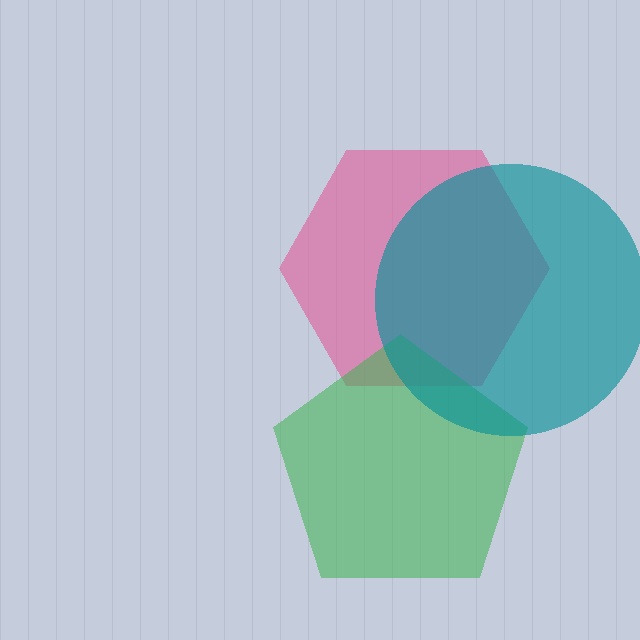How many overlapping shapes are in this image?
There are 3 overlapping shapes in the image.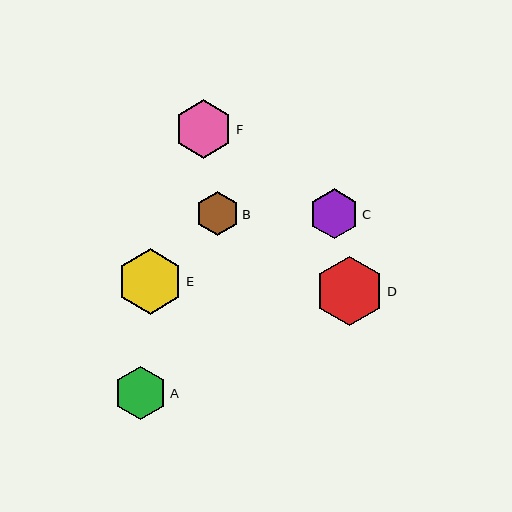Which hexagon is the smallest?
Hexagon B is the smallest with a size of approximately 44 pixels.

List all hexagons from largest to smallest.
From largest to smallest: D, E, F, A, C, B.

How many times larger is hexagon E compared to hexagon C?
Hexagon E is approximately 1.3 times the size of hexagon C.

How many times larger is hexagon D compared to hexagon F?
Hexagon D is approximately 1.2 times the size of hexagon F.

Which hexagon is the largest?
Hexagon D is the largest with a size of approximately 69 pixels.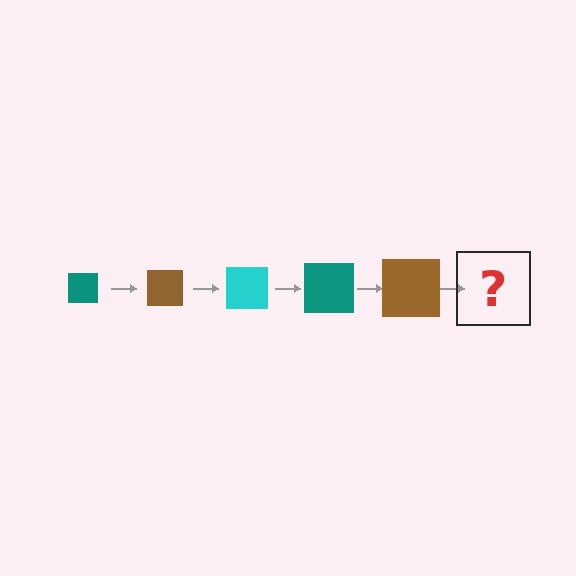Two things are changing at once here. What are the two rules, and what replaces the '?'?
The two rules are that the square grows larger each step and the color cycles through teal, brown, and cyan. The '?' should be a cyan square, larger than the previous one.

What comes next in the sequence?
The next element should be a cyan square, larger than the previous one.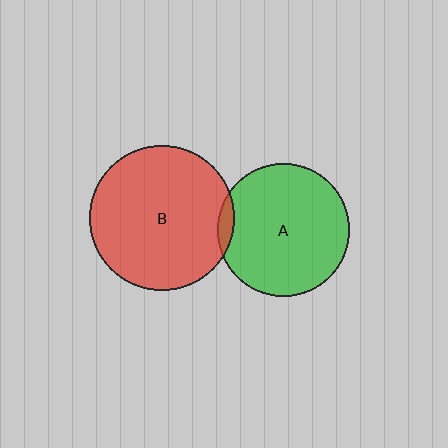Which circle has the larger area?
Circle B (red).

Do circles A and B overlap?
Yes.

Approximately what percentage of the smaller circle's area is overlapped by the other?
Approximately 5%.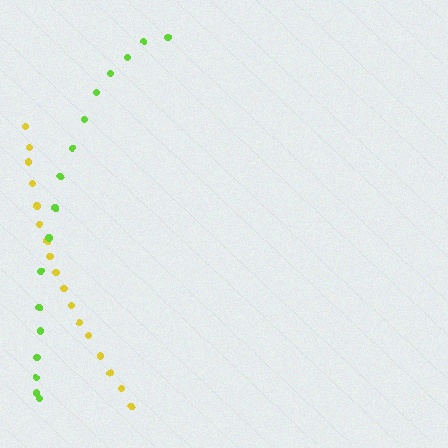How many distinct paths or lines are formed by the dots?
There are 2 distinct paths.